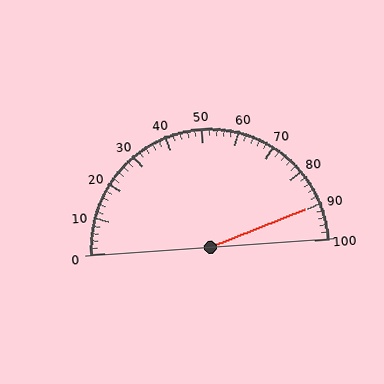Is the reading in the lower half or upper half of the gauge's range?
The reading is in the upper half of the range (0 to 100).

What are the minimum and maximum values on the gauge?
The gauge ranges from 0 to 100.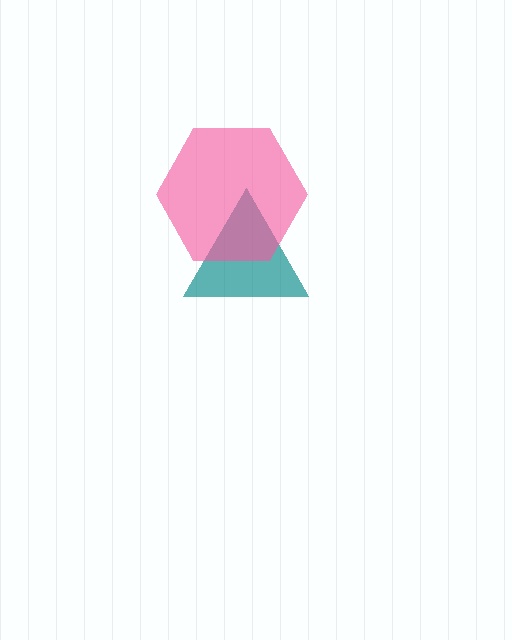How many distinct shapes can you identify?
There are 2 distinct shapes: a teal triangle, a pink hexagon.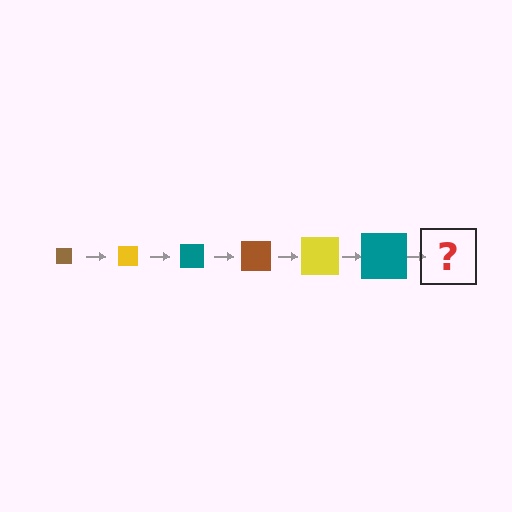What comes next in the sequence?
The next element should be a brown square, larger than the previous one.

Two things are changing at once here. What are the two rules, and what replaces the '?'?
The two rules are that the square grows larger each step and the color cycles through brown, yellow, and teal. The '?' should be a brown square, larger than the previous one.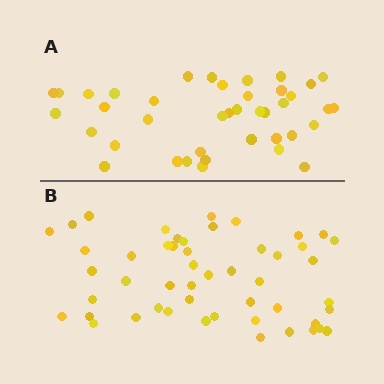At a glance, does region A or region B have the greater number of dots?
Region B (the bottom region) has more dots.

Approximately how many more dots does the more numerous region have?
Region B has roughly 10 or so more dots than region A.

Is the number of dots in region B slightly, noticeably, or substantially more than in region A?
Region B has noticeably more, but not dramatically so. The ratio is roughly 1.2 to 1.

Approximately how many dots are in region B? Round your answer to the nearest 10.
About 50 dots.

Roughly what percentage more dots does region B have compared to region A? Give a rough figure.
About 25% more.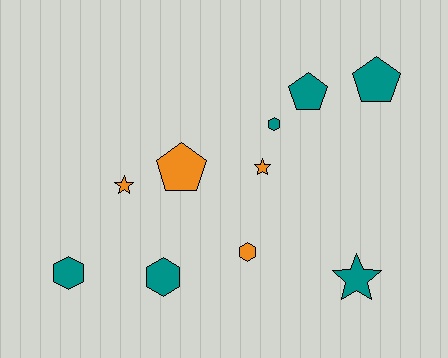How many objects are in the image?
There are 10 objects.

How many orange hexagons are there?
There is 1 orange hexagon.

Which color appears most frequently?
Teal, with 6 objects.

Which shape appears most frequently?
Hexagon, with 4 objects.